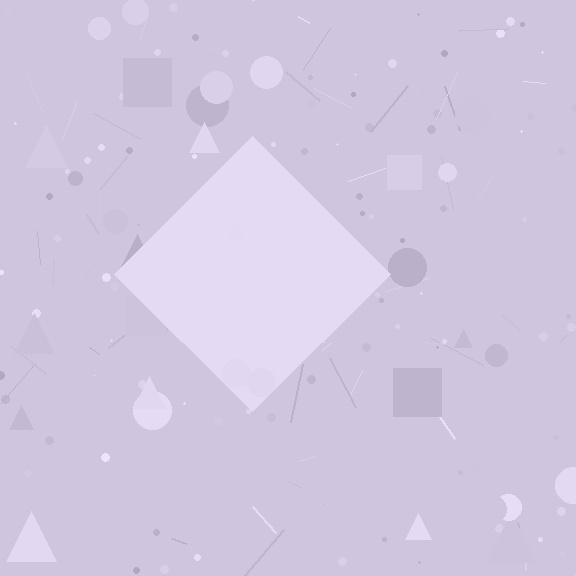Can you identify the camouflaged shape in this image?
The camouflaged shape is a diamond.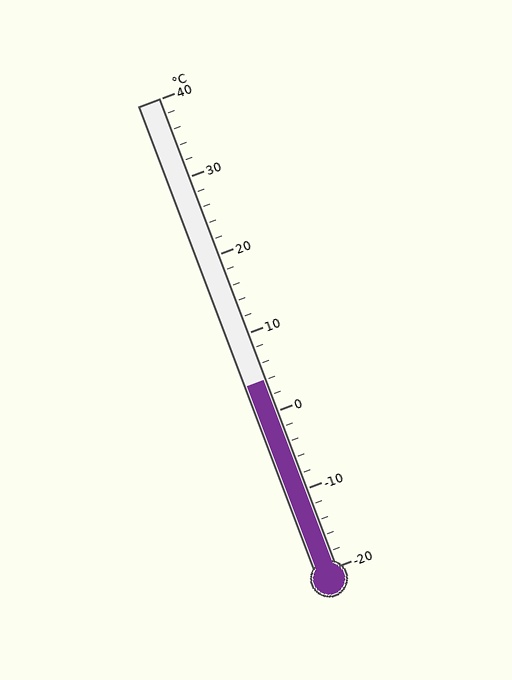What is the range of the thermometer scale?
The thermometer scale ranges from -20°C to 40°C.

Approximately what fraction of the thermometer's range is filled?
The thermometer is filled to approximately 40% of its range.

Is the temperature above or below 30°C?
The temperature is below 30°C.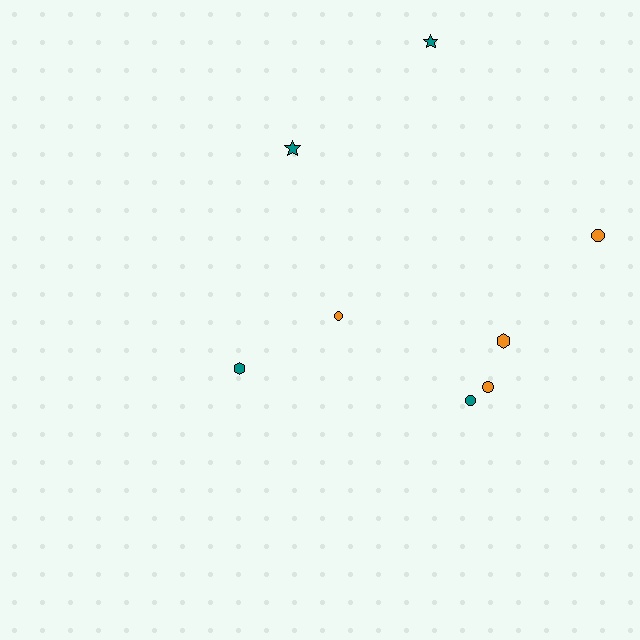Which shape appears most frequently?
Circle, with 4 objects.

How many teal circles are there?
There is 1 teal circle.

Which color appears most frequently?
Orange, with 4 objects.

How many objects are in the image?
There are 8 objects.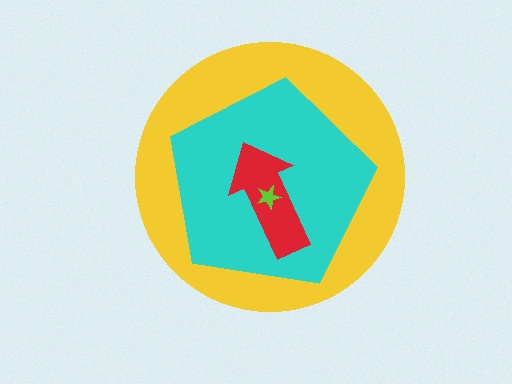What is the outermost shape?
The yellow circle.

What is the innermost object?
The lime star.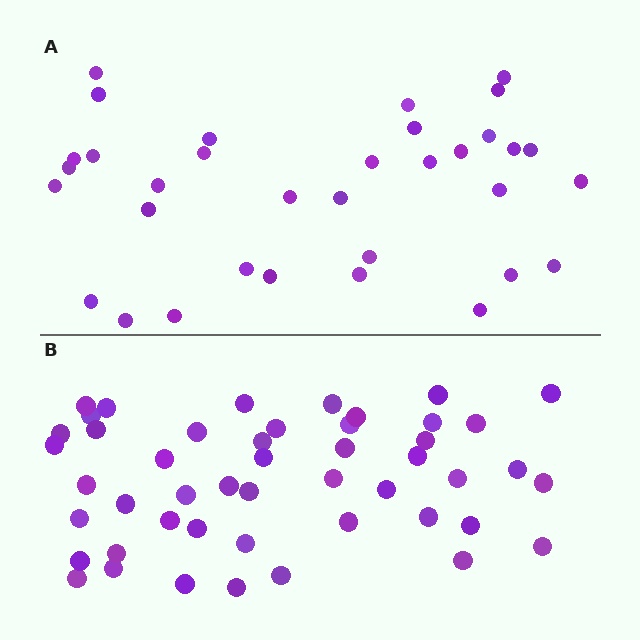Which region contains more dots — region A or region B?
Region B (the bottom region) has more dots.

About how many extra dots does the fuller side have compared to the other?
Region B has approximately 15 more dots than region A.